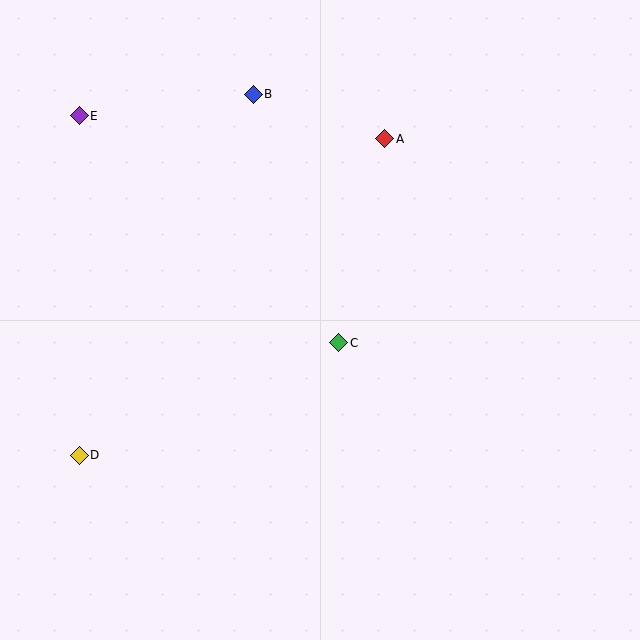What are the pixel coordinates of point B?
Point B is at (253, 94).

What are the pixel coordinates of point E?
Point E is at (79, 116).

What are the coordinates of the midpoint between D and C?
The midpoint between D and C is at (209, 399).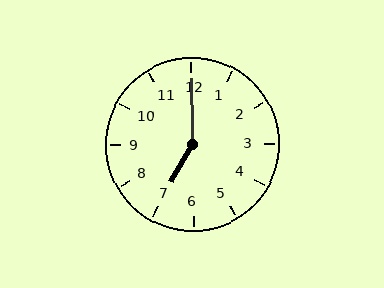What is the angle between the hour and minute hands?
Approximately 150 degrees.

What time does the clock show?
7:00.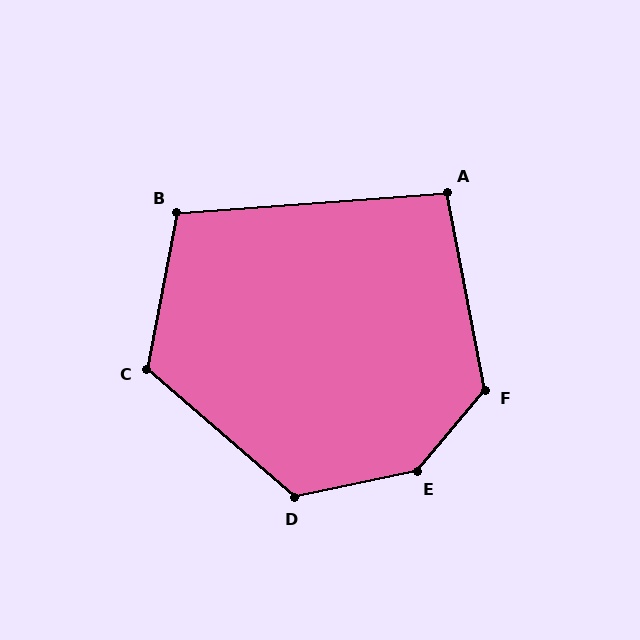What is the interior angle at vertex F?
Approximately 129 degrees (obtuse).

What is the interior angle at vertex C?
Approximately 121 degrees (obtuse).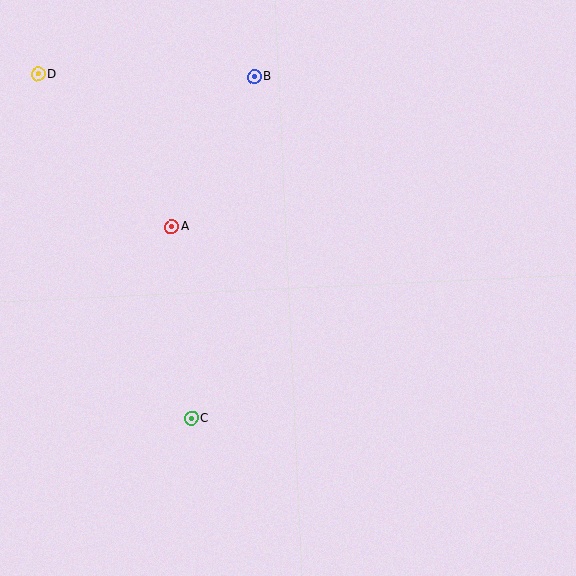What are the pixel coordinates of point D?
Point D is at (38, 74).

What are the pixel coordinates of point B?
Point B is at (254, 77).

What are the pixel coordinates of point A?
Point A is at (172, 226).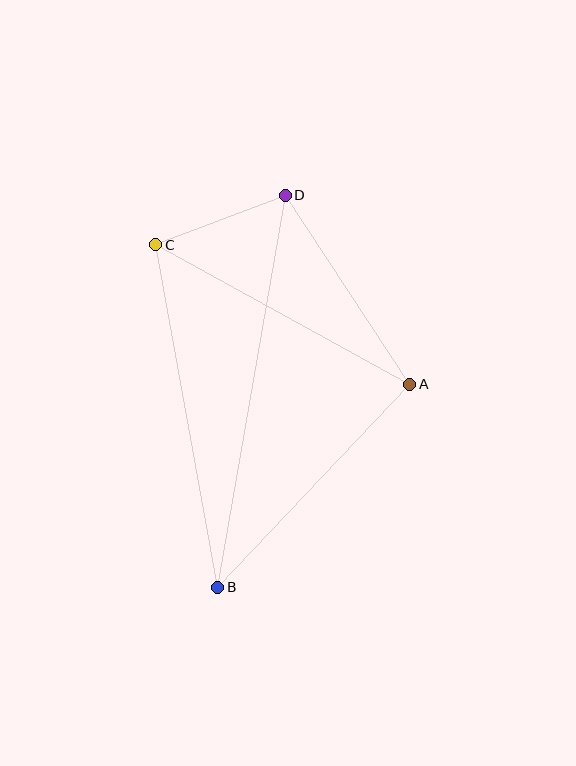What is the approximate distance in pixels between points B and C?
The distance between B and C is approximately 348 pixels.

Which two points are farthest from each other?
Points B and D are farthest from each other.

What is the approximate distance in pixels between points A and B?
The distance between A and B is approximately 280 pixels.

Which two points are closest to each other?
Points C and D are closest to each other.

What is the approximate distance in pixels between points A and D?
The distance between A and D is approximately 226 pixels.